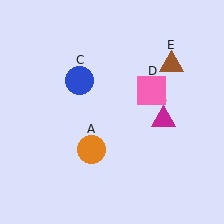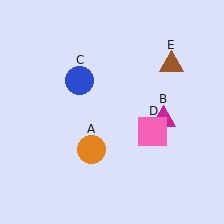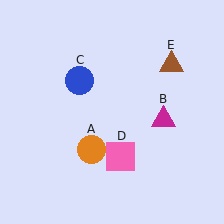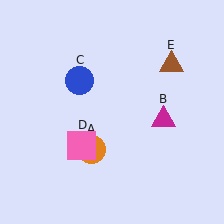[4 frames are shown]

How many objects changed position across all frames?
1 object changed position: pink square (object D).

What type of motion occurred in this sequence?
The pink square (object D) rotated clockwise around the center of the scene.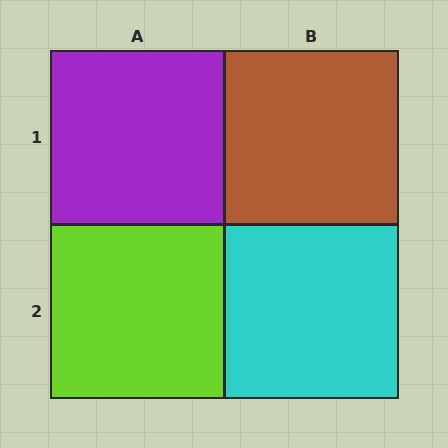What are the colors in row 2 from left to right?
Lime, cyan.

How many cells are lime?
1 cell is lime.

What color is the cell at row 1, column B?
Brown.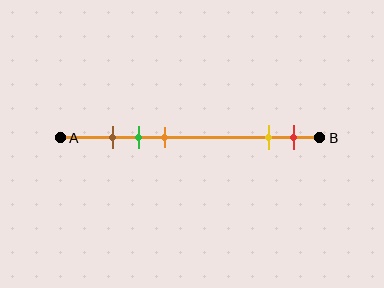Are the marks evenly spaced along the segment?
No, the marks are not evenly spaced.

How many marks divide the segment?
There are 5 marks dividing the segment.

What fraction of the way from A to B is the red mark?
The red mark is approximately 90% (0.9) of the way from A to B.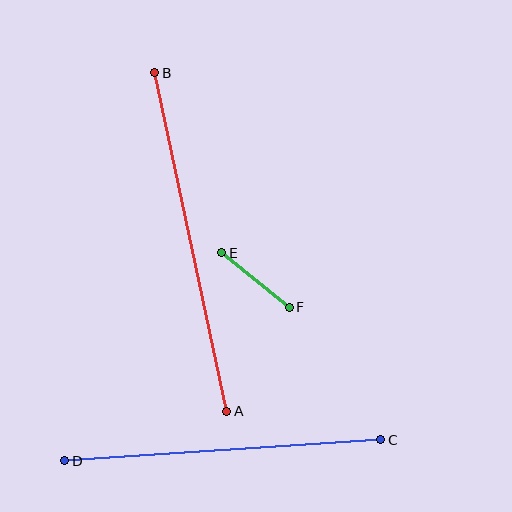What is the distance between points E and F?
The distance is approximately 87 pixels.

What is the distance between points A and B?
The distance is approximately 346 pixels.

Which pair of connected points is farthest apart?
Points A and B are farthest apart.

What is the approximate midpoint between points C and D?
The midpoint is at approximately (223, 450) pixels.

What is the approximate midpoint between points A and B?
The midpoint is at approximately (191, 242) pixels.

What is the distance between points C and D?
The distance is approximately 316 pixels.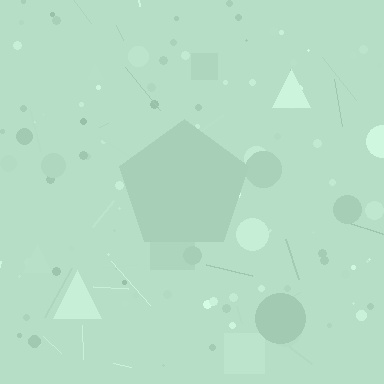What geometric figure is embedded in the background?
A pentagon is embedded in the background.